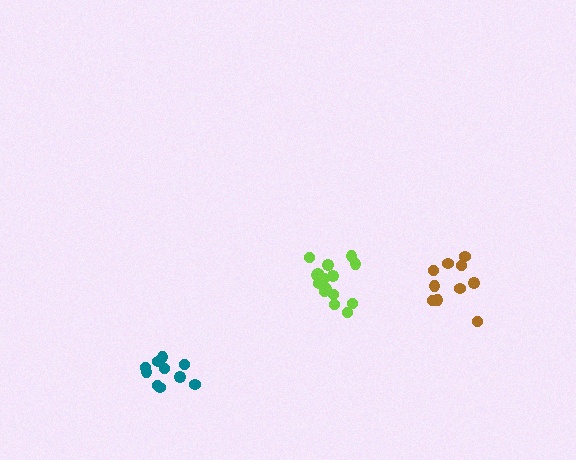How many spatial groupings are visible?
There are 3 spatial groupings.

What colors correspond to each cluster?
The clusters are colored: teal, lime, brown.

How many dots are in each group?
Group 1: 10 dots, Group 2: 16 dots, Group 3: 10 dots (36 total).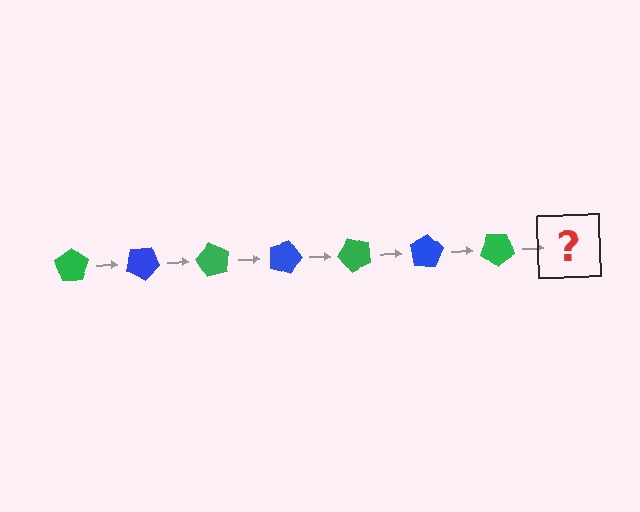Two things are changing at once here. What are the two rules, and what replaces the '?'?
The two rules are that it rotates 30 degrees each step and the color cycles through green and blue. The '?' should be a blue pentagon, rotated 210 degrees from the start.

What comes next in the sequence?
The next element should be a blue pentagon, rotated 210 degrees from the start.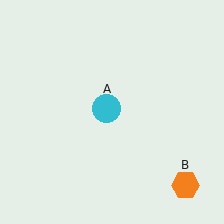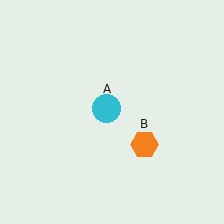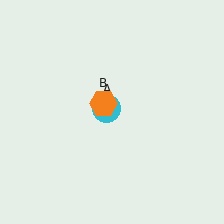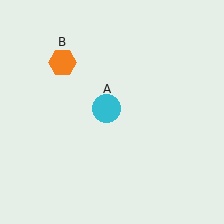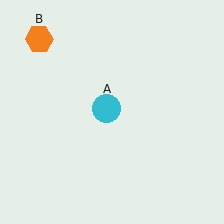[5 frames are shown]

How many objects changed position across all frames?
1 object changed position: orange hexagon (object B).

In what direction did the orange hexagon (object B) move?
The orange hexagon (object B) moved up and to the left.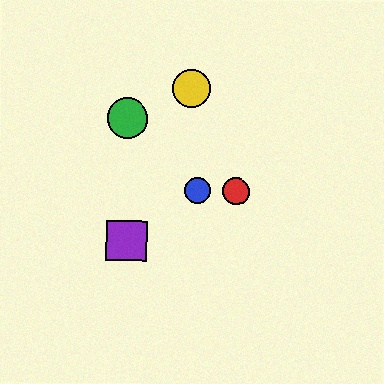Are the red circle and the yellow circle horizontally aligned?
No, the red circle is at y≈191 and the yellow circle is at y≈88.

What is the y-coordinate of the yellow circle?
The yellow circle is at y≈88.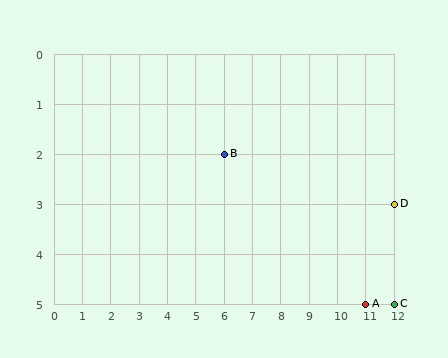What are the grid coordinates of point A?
Point A is at grid coordinates (11, 5).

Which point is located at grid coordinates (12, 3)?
Point D is at (12, 3).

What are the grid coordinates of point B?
Point B is at grid coordinates (6, 2).